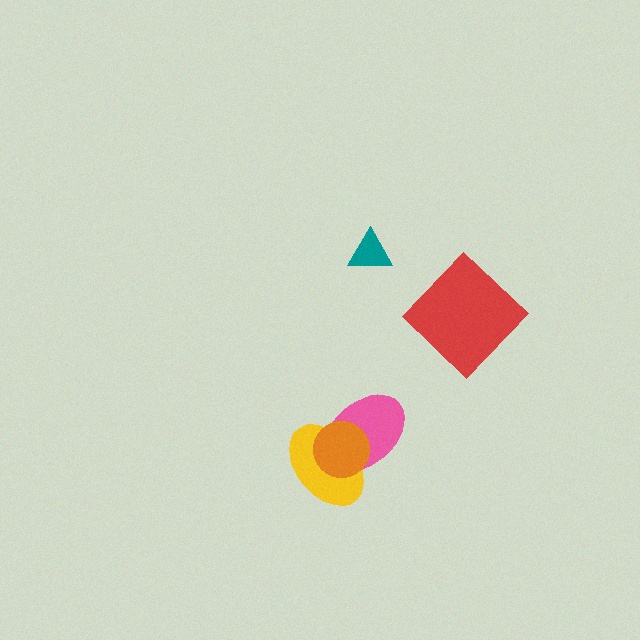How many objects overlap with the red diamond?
0 objects overlap with the red diamond.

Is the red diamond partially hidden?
No, no other shape covers it.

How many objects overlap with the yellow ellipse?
2 objects overlap with the yellow ellipse.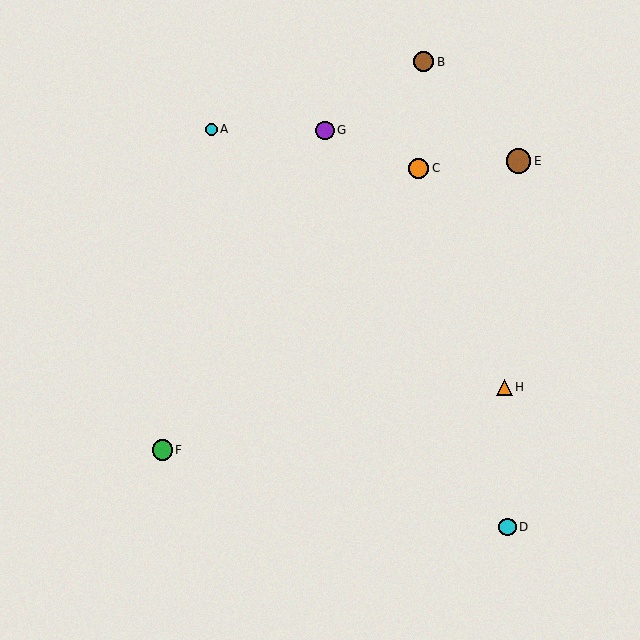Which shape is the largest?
The brown circle (labeled E) is the largest.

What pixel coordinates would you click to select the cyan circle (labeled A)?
Click at (211, 129) to select the cyan circle A.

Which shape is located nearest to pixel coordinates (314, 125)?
The purple circle (labeled G) at (325, 130) is nearest to that location.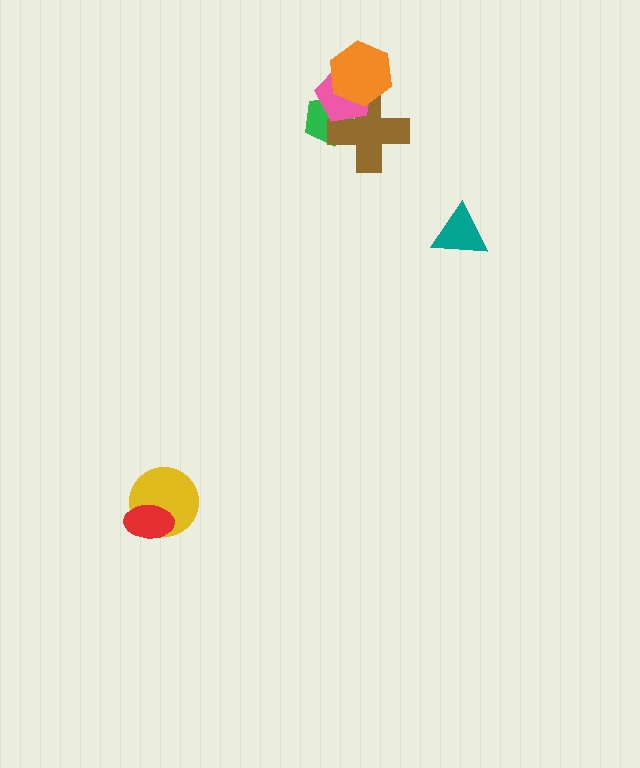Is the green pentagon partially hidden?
Yes, it is partially covered by another shape.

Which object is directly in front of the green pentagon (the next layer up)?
The brown cross is directly in front of the green pentagon.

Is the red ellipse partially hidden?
No, no other shape covers it.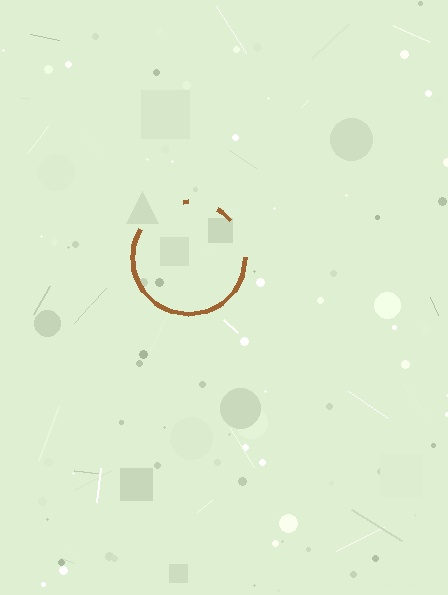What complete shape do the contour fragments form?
The contour fragments form a circle.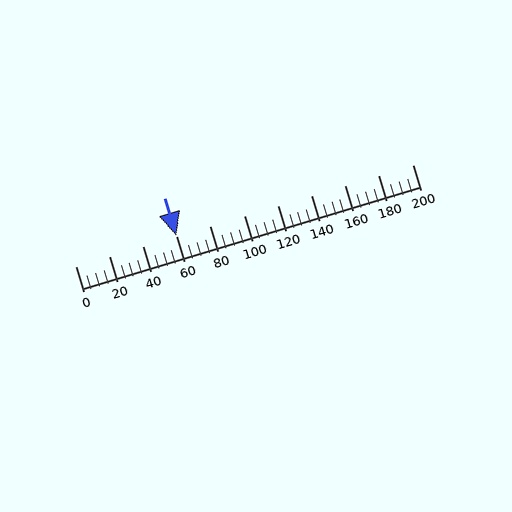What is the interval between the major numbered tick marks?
The major tick marks are spaced 20 units apart.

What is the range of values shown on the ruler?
The ruler shows values from 0 to 200.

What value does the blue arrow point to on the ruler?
The blue arrow points to approximately 60.